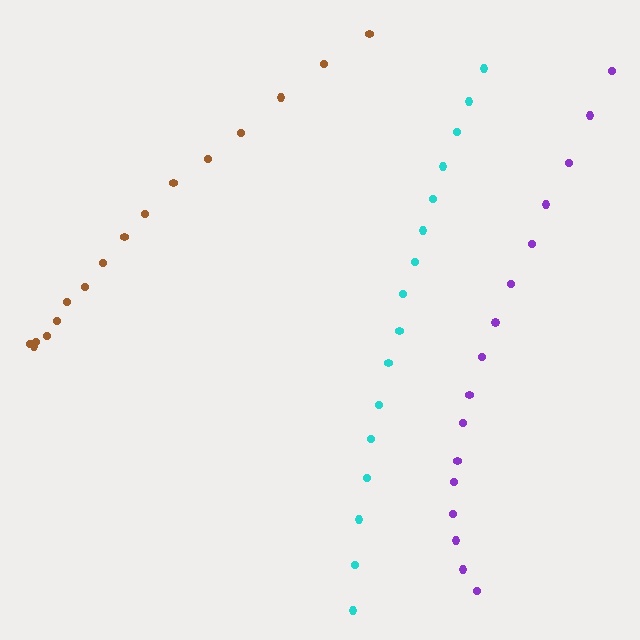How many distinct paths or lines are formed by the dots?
There are 3 distinct paths.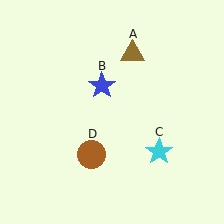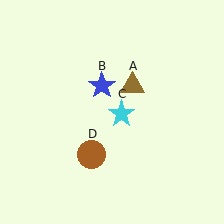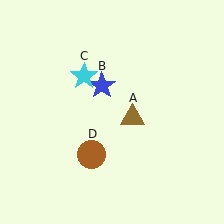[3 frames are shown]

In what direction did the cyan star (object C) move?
The cyan star (object C) moved up and to the left.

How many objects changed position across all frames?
2 objects changed position: brown triangle (object A), cyan star (object C).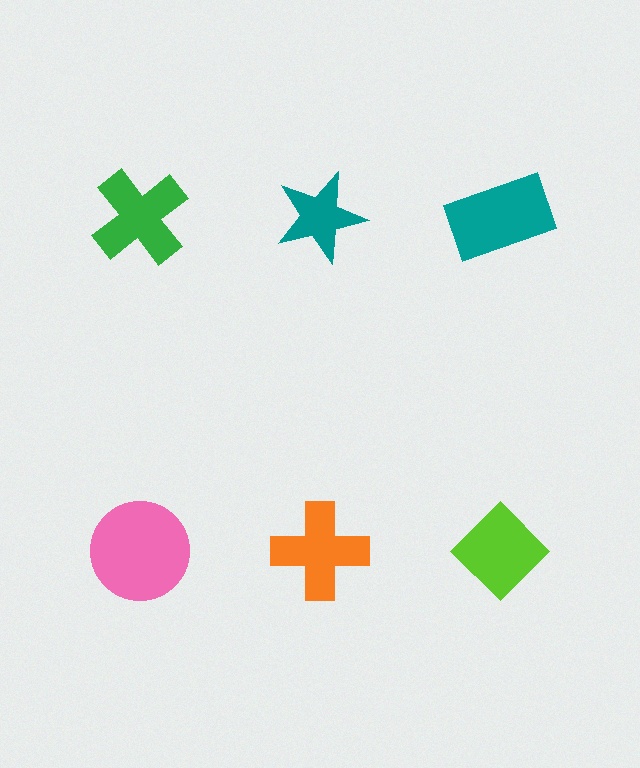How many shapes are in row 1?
3 shapes.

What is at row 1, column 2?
A teal star.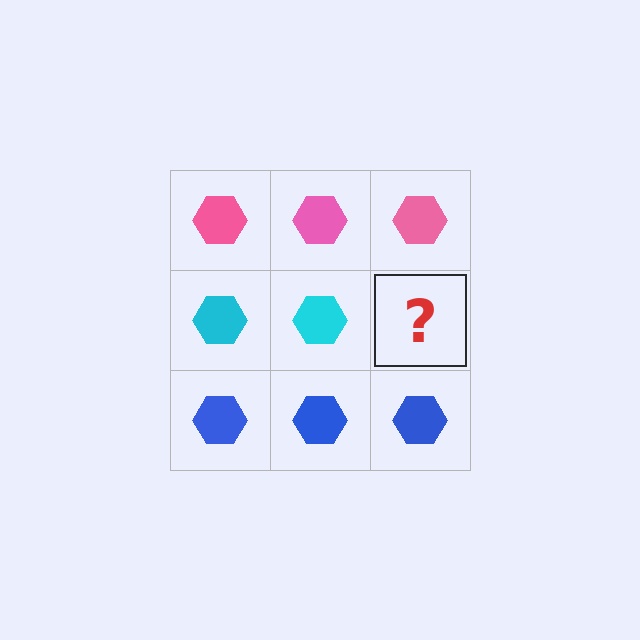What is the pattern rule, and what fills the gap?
The rule is that each row has a consistent color. The gap should be filled with a cyan hexagon.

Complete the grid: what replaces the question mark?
The question mark should be replaced with a cyan hexagon.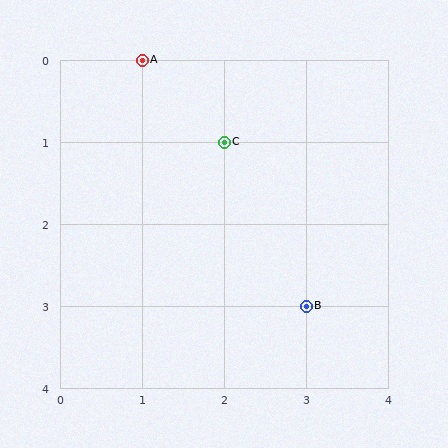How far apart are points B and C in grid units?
Points B and C are 1 column and 2 rows apart (about 2.2 grid units diagonally).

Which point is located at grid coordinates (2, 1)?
Point C is at (2, 1).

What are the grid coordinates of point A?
Point A is at grid coordinates (1, 0).